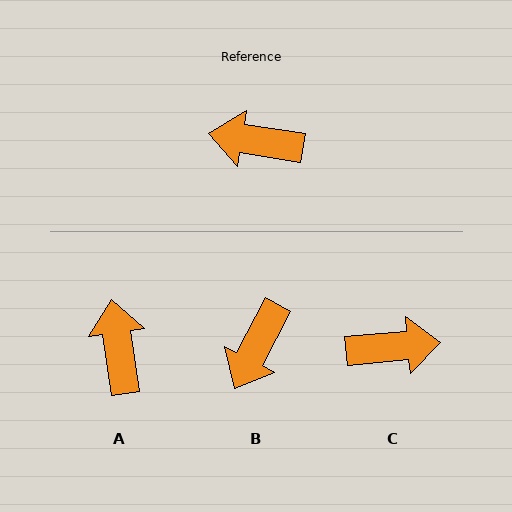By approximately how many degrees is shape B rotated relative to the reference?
Approximately 71 degrees counter-clockwise.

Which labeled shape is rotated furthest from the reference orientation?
C, about 166 degrees away.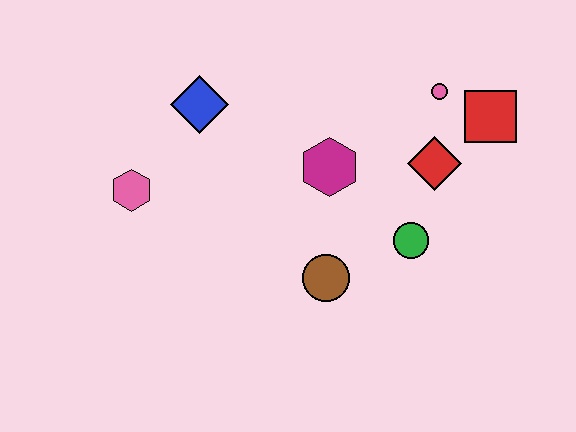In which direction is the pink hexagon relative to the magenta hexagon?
The pink hexagon is to the left of the magenta hexagon.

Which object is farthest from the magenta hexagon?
The pink hexagon is farthest from the magenta hexagon.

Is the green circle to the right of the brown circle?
Yes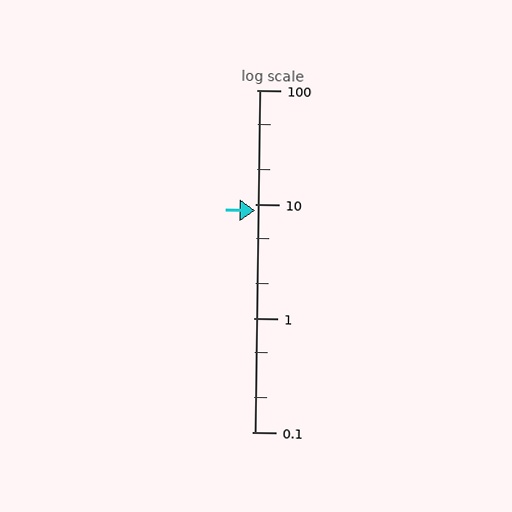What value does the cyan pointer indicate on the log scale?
The pointer indicates approximately 8.8.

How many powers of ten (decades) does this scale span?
The scale spans 3 decades, from 0.1 to 100.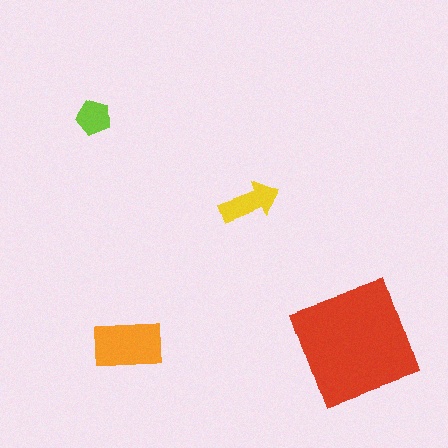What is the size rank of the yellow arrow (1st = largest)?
3rd.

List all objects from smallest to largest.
The lime pentagon, the yellow arrow, the orange rectangle, the red square.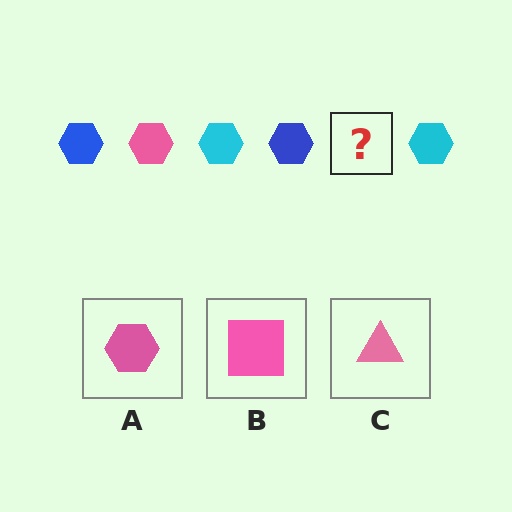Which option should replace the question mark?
Option A.